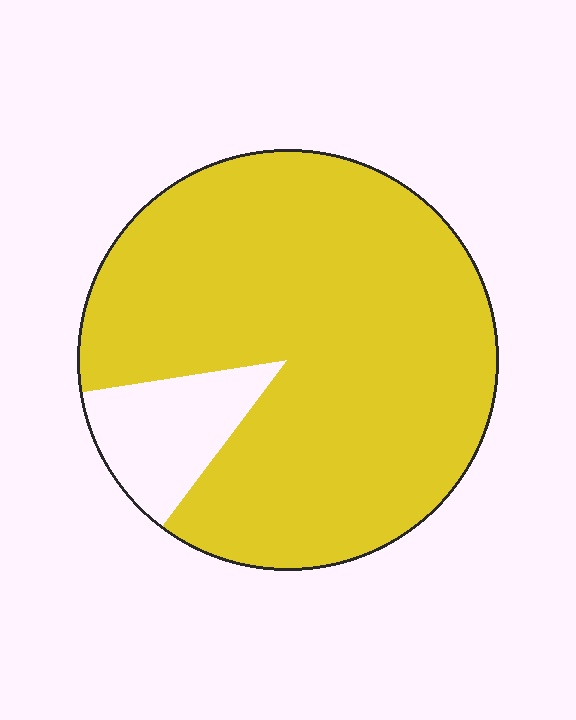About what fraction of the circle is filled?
About seven eighths (7/8).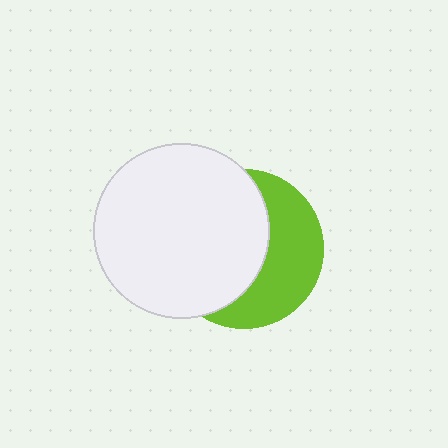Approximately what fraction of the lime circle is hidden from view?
Roughly 57% of the lime circle is hidden behind the white circle.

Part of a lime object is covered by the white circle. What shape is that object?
It is a circle.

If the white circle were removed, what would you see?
You would see the complete lime circle.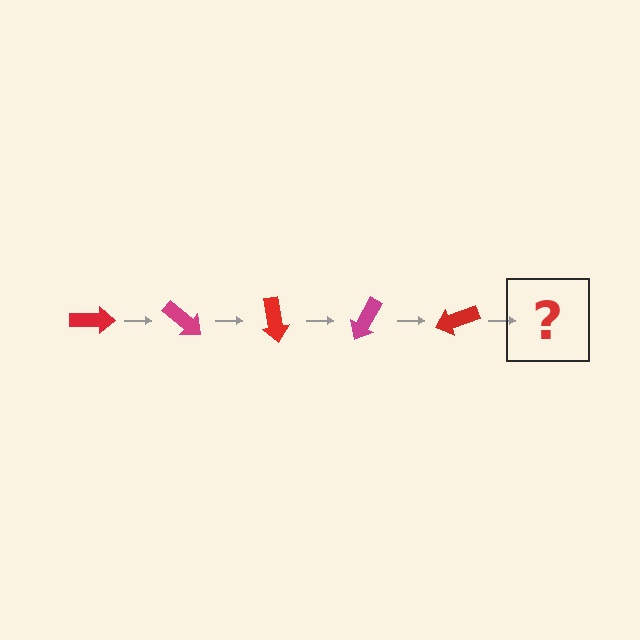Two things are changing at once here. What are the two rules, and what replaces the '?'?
The two rules are that it rotates 40 degrees each step and the color cycles through red and magenta. The '?' should be a magenta arrow, rotated 200 degrees from the start.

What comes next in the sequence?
The next element should be a magenta arrow, rotated 200 degrees from the start.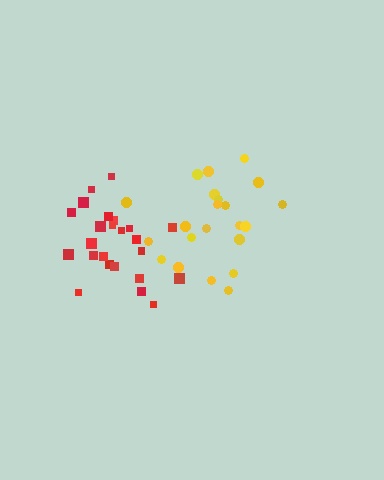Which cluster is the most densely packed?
Red.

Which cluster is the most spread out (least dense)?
Yellow.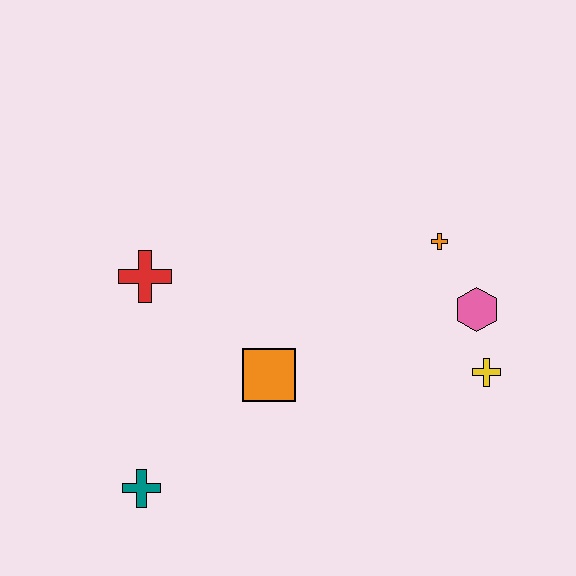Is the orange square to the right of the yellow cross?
No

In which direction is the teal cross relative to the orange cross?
The teal cross is to the left of the orange cross.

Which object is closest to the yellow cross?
The pink hexagon is closest to the yellow cross.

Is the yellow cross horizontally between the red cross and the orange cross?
No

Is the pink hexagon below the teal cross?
No